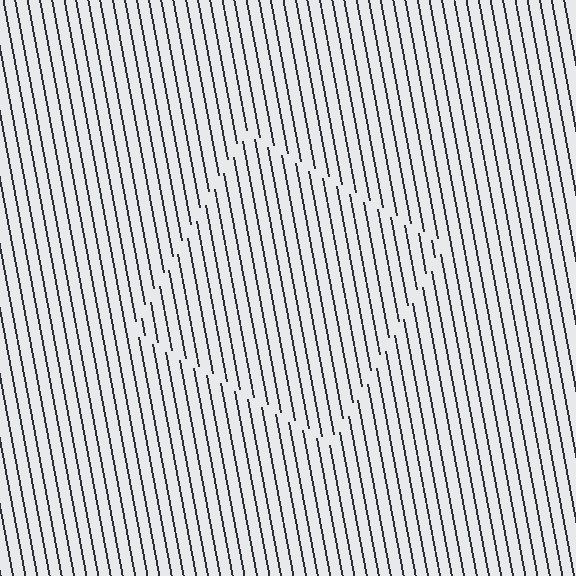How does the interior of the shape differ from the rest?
The interior of the shape contains the same grating, shifted by half a period — the contour is defined by the phase discontinuity where line-ends from the inner and outer gratings abut.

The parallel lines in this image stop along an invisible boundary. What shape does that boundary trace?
An illusory square. The interior of the shape contains the same grating, shifted by half a period — the contour is defined by the phase discontinuity where line-ends from the inner and outer gratings abut.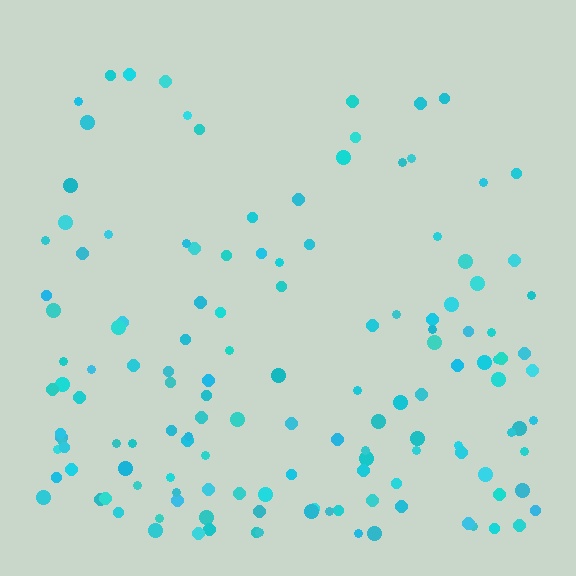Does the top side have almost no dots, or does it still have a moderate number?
Still a moderate number, just noticeably fewer than the bottom.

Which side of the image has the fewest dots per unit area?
The top.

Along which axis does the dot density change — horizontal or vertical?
Vertical.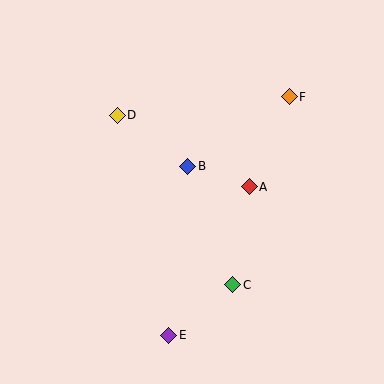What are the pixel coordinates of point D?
Point D is at (117, 115).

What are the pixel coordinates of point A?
Point A is at (249, 187).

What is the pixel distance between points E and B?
The distance between E and B is 170 pixels.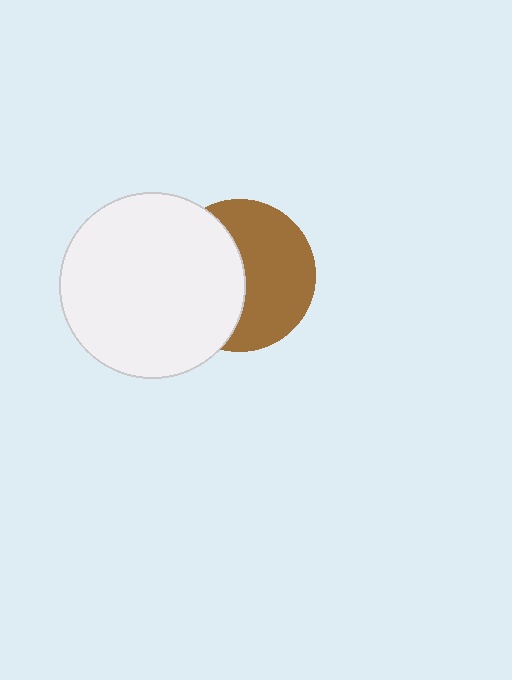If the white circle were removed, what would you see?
You would see the complete brown circle.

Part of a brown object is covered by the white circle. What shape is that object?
It is a circle.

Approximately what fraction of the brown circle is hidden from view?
Roughly 46% of the brown circle is hidden behind the white circle.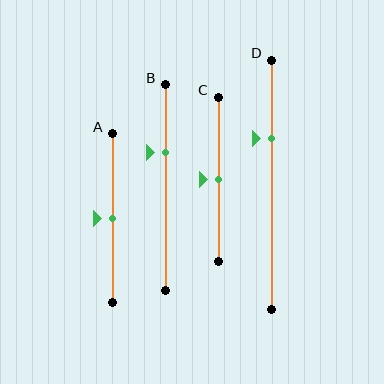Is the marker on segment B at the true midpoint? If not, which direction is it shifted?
No, the marker on segment B is shifted upward by about 17% of the segment length.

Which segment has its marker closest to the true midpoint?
Segment A has its marker closest to the true midpoint.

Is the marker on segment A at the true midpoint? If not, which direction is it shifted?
Yes, the marker on segment A is at the true midpoint.